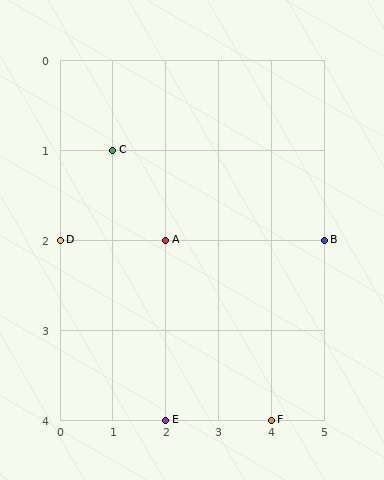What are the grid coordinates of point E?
Point E is at grid coordinates (2, 4).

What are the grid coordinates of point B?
Point B is at grid coordinates (5, 2).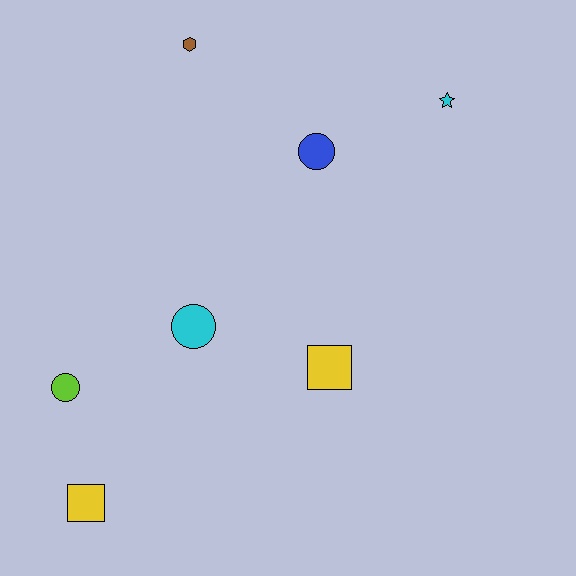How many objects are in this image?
There are 7 objects.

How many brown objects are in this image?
There is 1 brown object.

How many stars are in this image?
There is 1 star.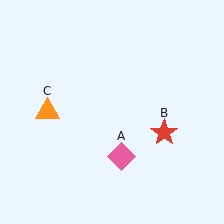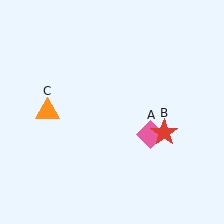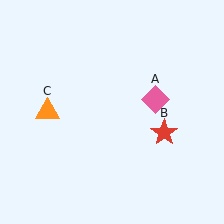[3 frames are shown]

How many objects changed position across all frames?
1 object changed position: pink diamond (object A).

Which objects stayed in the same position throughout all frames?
Red star (object B) and orange triangle (object C) remained stationary.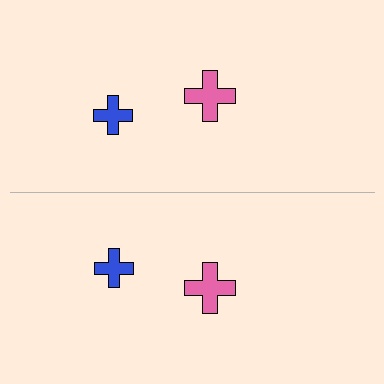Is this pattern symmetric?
Yes, this pattern has bilateral (reflection) symmetry.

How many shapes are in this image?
There are 4 shapes in this image.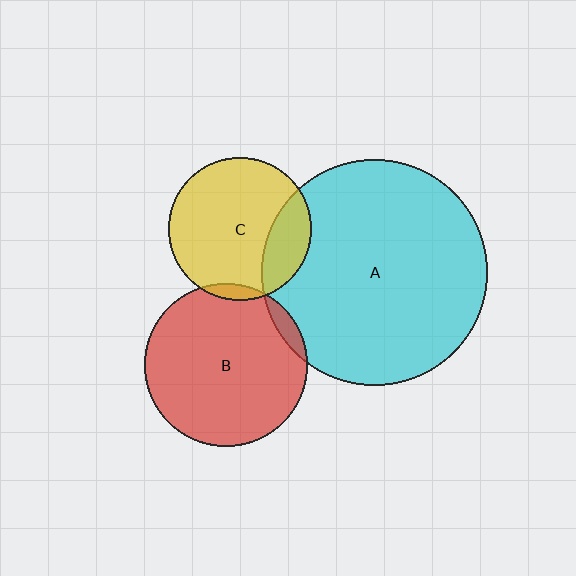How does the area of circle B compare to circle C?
Approximately 1.3 times.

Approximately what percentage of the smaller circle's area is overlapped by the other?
Approximately 5%.